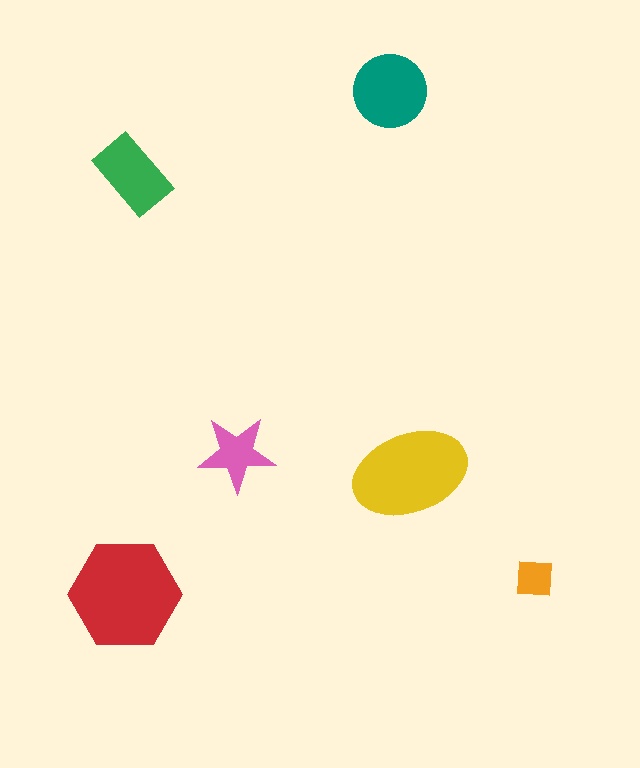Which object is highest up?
The teal circle is topmost.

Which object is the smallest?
The orange square.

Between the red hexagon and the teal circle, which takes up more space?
The red hexagon.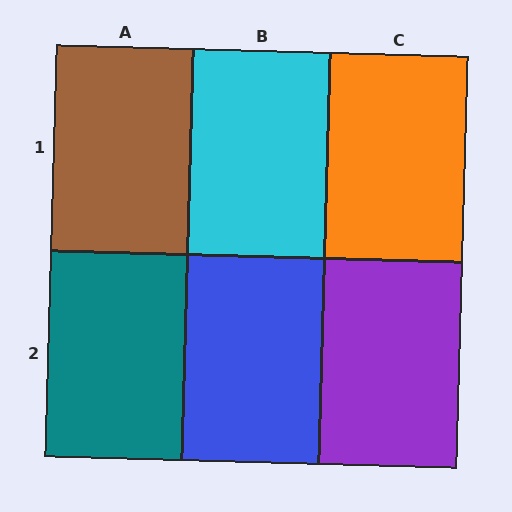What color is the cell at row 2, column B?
Blue.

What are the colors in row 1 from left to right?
Brown, cyan, orange.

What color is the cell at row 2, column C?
Purple.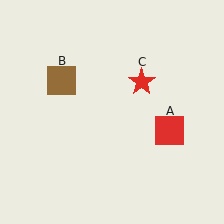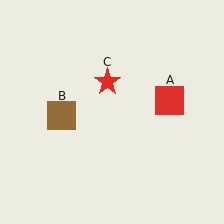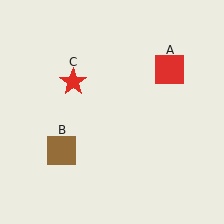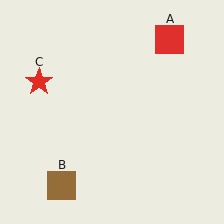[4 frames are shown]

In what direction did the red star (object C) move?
The red star (object C) moved left.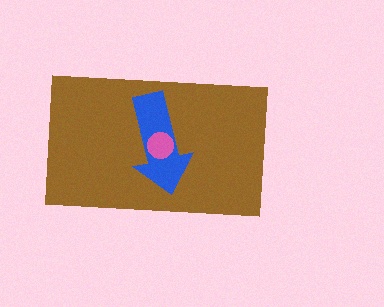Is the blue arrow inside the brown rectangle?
Yes.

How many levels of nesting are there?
3.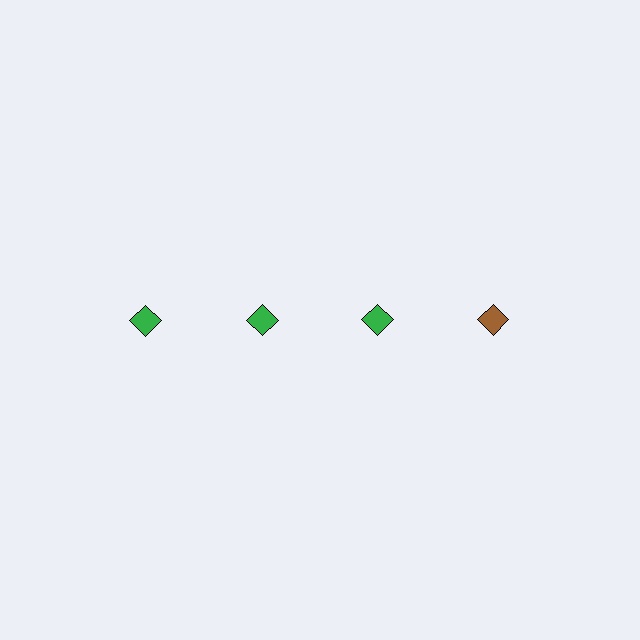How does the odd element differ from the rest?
It has a different color: brown instead of green.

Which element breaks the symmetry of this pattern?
The brown diamond in the top row, second from right column breaks the symmetry. All other shapes are green diamonds.